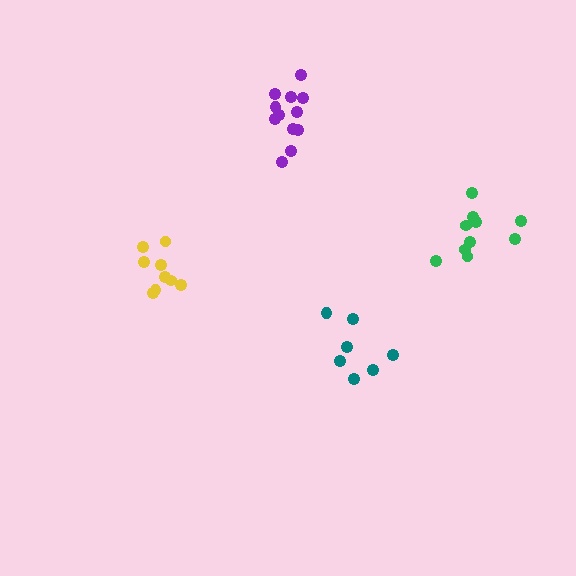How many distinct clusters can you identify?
There are 4 distinct clusters.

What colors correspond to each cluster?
The clusters are colored: green, yellow, teal, purple.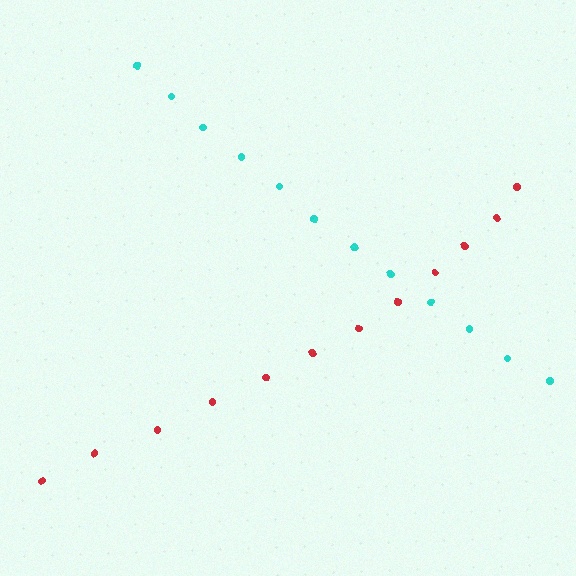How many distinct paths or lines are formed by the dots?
There are 2 distinct paths.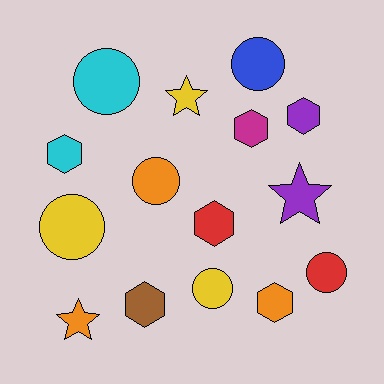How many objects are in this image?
There are 15 objects.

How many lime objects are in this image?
There are no lime objects.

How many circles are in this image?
There are 6 circles.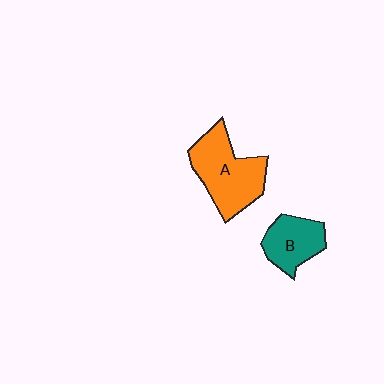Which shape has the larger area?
Shape A (orange).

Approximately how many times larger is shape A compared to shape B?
Approximately 1.6 times.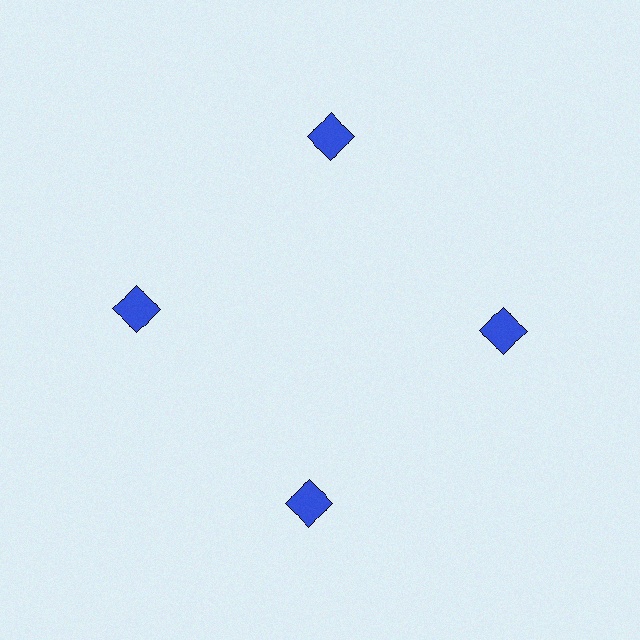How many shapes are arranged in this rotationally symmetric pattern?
There are 4 shapes, arranged in 4 groups of 1.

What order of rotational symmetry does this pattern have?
This pattern has 4-fold rotational symmetry.